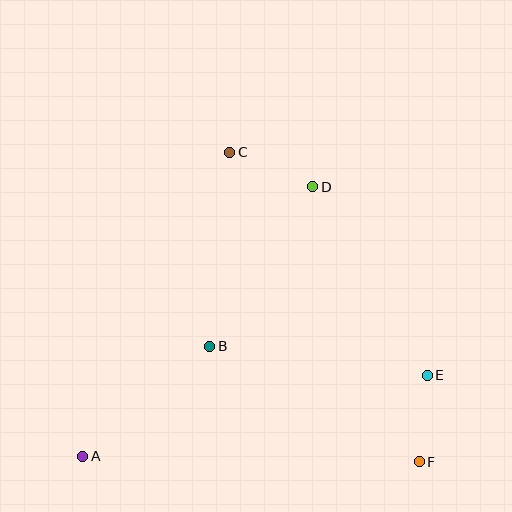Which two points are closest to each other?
Points E and F are closest to each other.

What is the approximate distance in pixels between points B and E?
The distance between B and E is approximately 219 pixels.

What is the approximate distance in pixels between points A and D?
The distance between A and D is approximately 354 pixels.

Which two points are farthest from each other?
Points C and F are farthest from each other.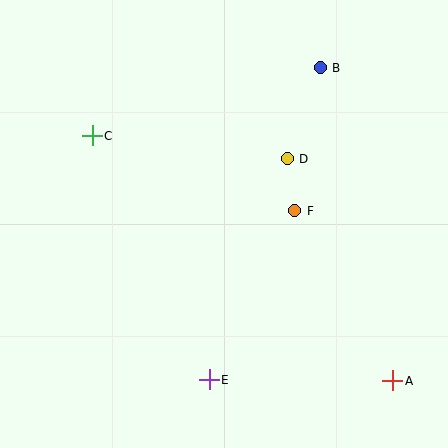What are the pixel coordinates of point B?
Point B is at (320, 68).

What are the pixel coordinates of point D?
Point D is at (287, 159).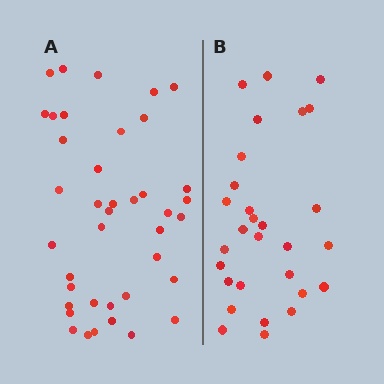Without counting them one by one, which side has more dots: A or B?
Region A (the left region) has more dots.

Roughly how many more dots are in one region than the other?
Region A has roughly 12 or so more dots than region B.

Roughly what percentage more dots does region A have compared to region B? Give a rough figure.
About 40% more.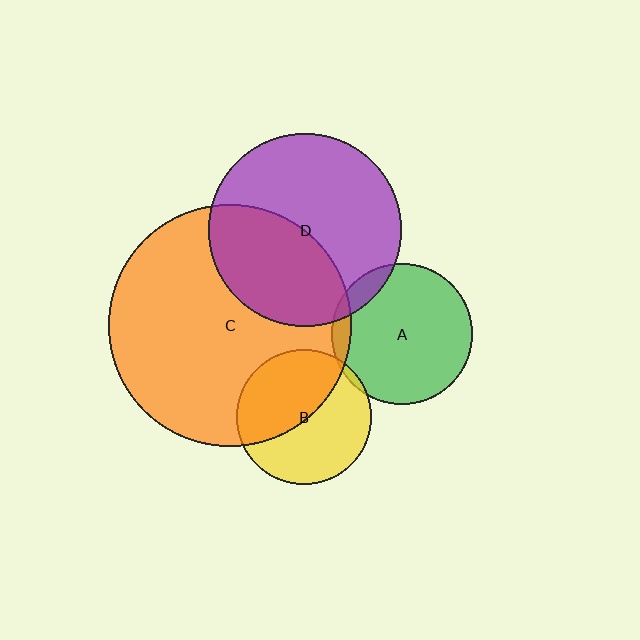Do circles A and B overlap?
Yes.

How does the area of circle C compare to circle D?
Approximately 1.6 times.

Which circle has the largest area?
Circle C (orange).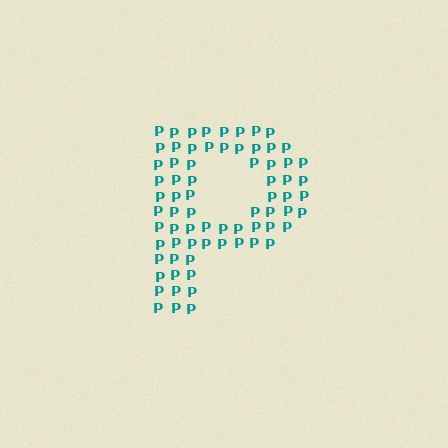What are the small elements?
The small elements are letter P's.